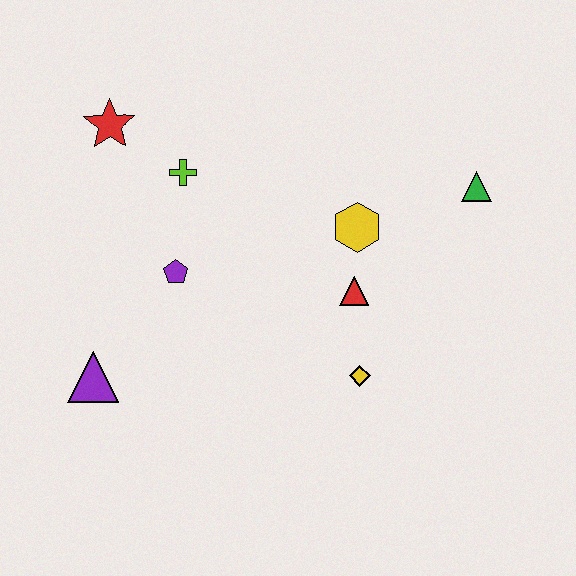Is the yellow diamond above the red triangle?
No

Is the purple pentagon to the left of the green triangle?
Yes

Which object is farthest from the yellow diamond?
The red star is farthest from the yellow diamond.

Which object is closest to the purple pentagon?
The lime cross is closest to the purple pentagon.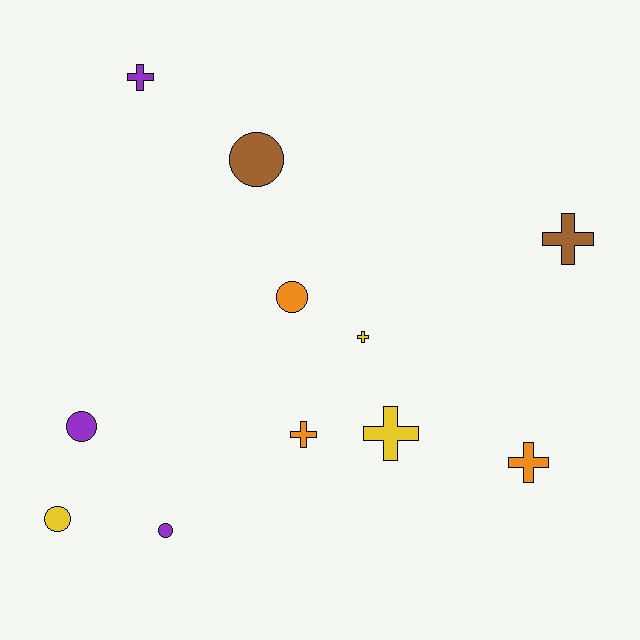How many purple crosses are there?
There is 1 purple cross.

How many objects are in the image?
There are 11 objects.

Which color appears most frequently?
Orange, with 3 objects.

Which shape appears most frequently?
Cross, with 6 objects.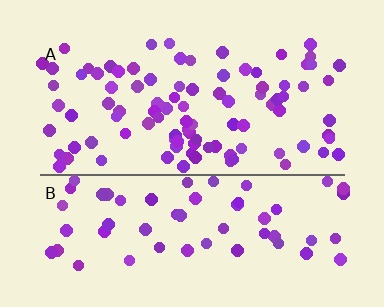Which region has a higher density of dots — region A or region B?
A (the top).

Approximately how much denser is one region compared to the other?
Approximately 1.5× — region A over region B.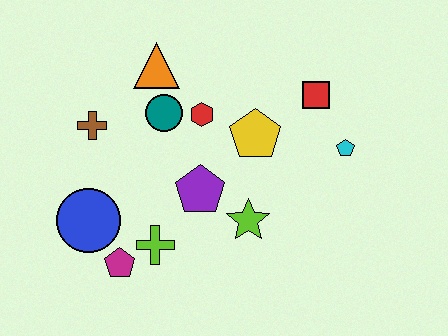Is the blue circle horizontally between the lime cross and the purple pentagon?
No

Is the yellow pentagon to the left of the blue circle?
No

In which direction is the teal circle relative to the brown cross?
The teal circle is to the right of the brown cross.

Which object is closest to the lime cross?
The magenta pentagon is closest to the lime cross.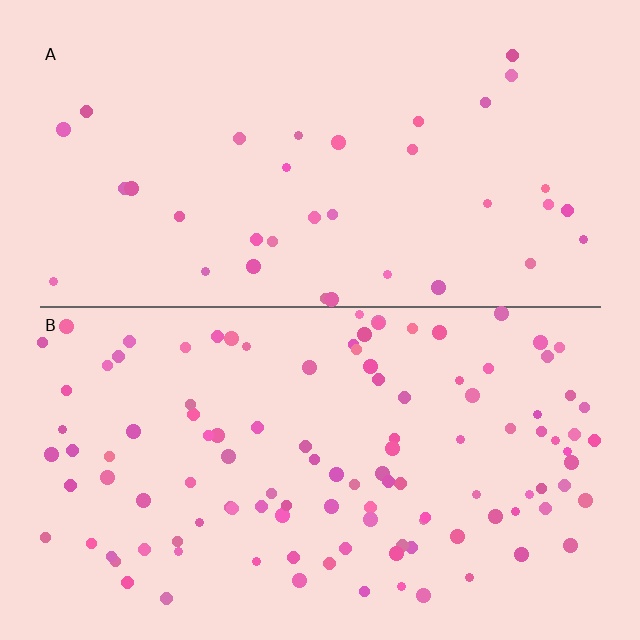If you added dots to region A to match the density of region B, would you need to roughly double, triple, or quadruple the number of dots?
Approximately triple.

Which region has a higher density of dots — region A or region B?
B (the bottom).